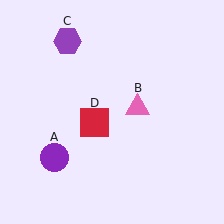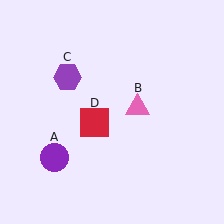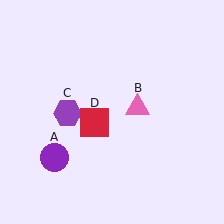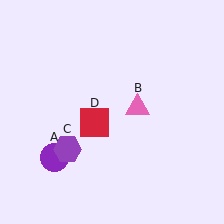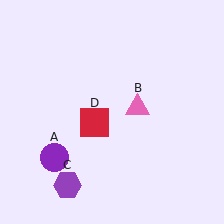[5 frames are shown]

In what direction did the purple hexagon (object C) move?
The purple hexagon (object C) moved down.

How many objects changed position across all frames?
1 object changed position: purple hexagon (object C).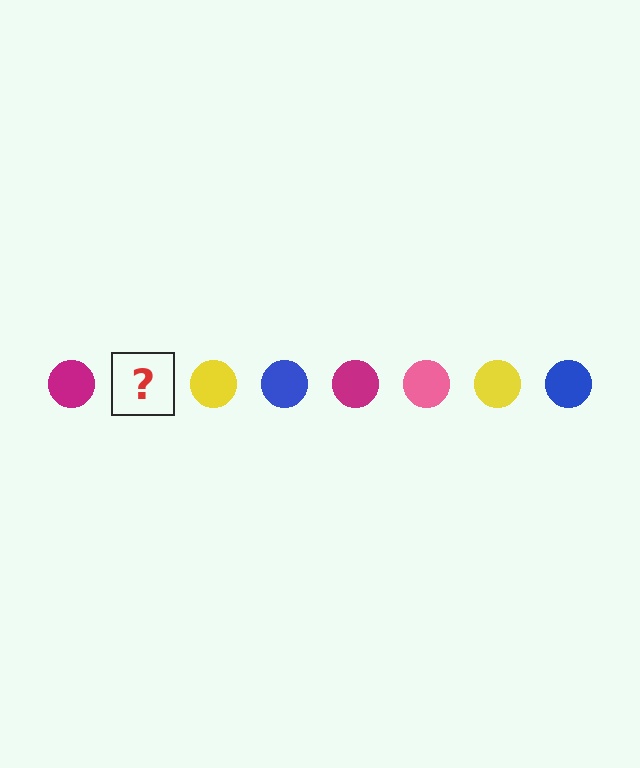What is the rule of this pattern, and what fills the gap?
The rule is that the pattern cycles through magenta, pink, yellow, blue circles. The gap should be filled with a pink circle.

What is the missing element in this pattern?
The missing element is a pink circle.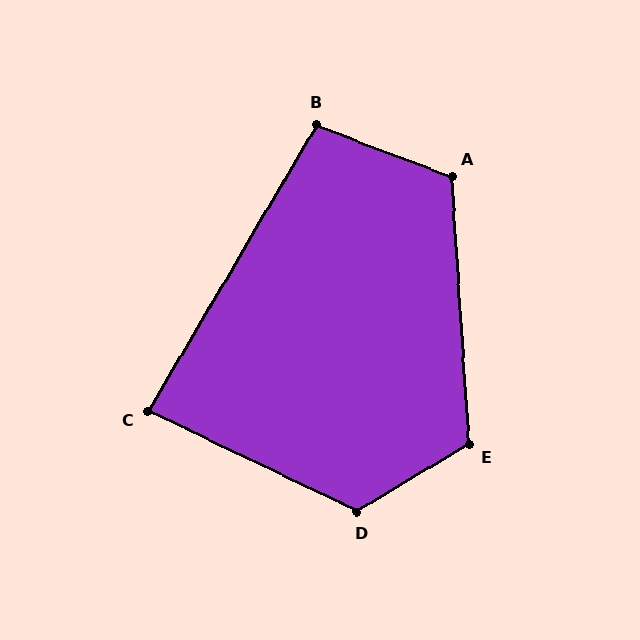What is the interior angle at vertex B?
Approximately 100 degrees (obtuse).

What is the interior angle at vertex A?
Approximately 115 degrees (obtuse).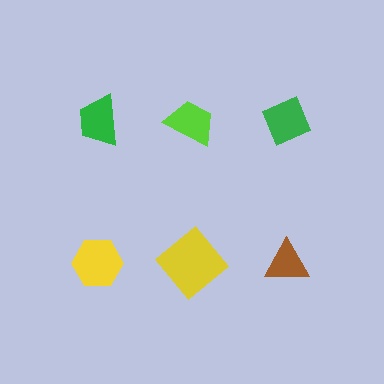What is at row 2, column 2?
A yellow diamond.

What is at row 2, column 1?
A yellow hexagon.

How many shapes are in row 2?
3 shapes.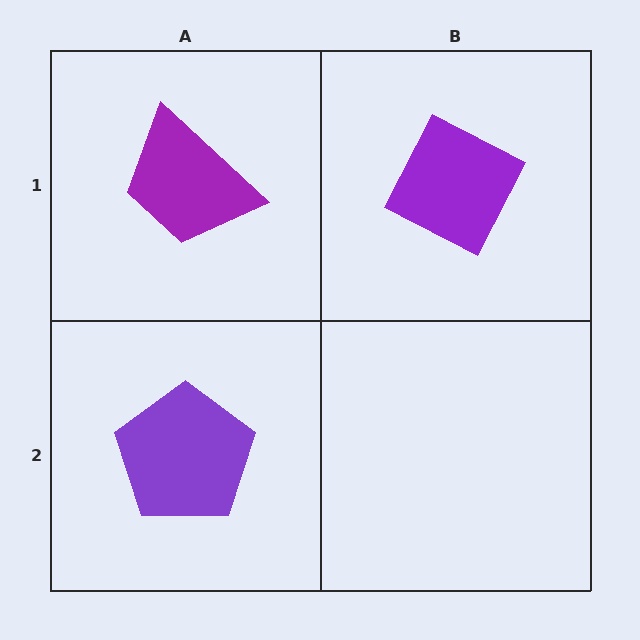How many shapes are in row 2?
1 shape.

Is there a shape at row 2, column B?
No, that cell is empty.